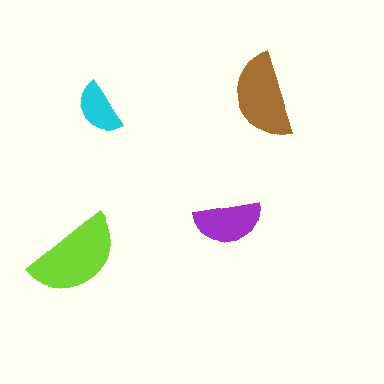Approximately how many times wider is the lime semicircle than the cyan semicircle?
About 1.5 times wider.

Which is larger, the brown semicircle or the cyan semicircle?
The brown one.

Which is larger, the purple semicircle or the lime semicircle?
The lime one.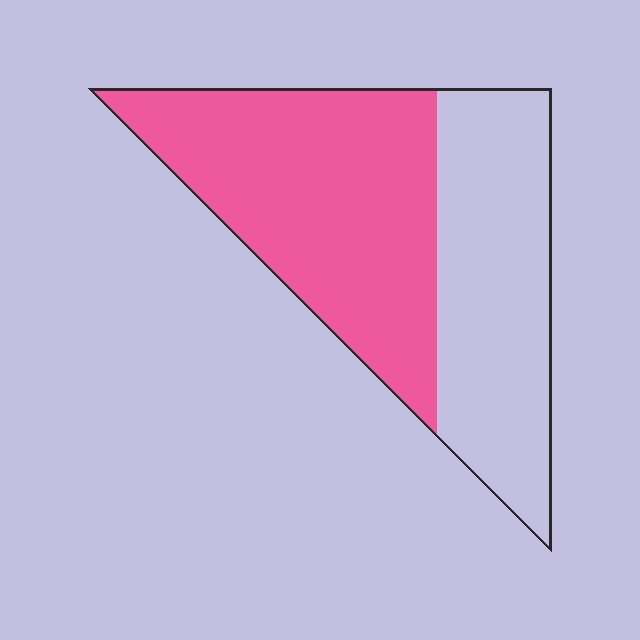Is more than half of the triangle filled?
Yes.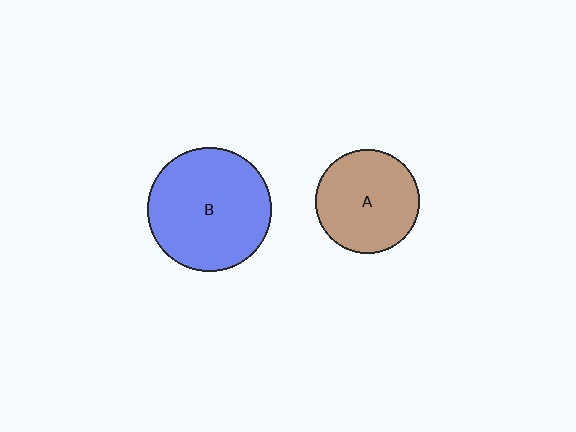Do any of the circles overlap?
No, none of the circles overlap.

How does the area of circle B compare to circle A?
Approximately 1.4 times.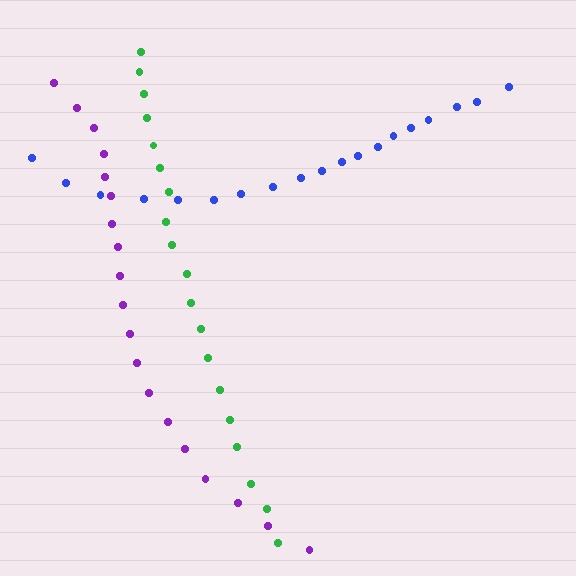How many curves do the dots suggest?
There are 3 distinct paths.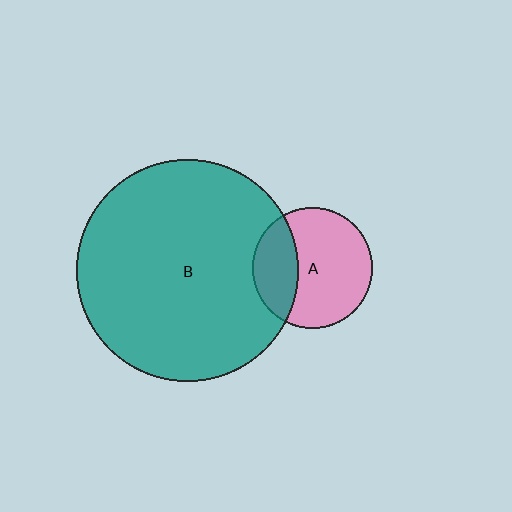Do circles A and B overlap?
Yes.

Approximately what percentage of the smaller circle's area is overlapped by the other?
Approximately 30%.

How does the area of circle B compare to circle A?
Approximately 3.4 times.